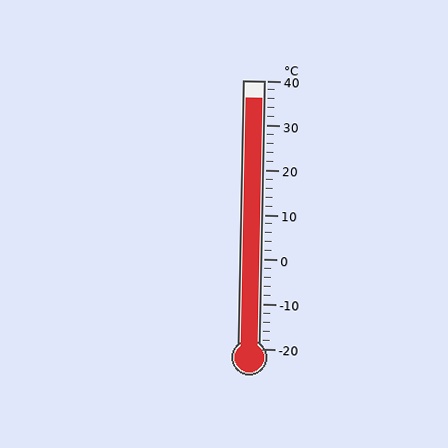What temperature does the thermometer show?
The thermometer shows approximately 36°C.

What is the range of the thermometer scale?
The thermometer scale ranges from -20°C to 40°C.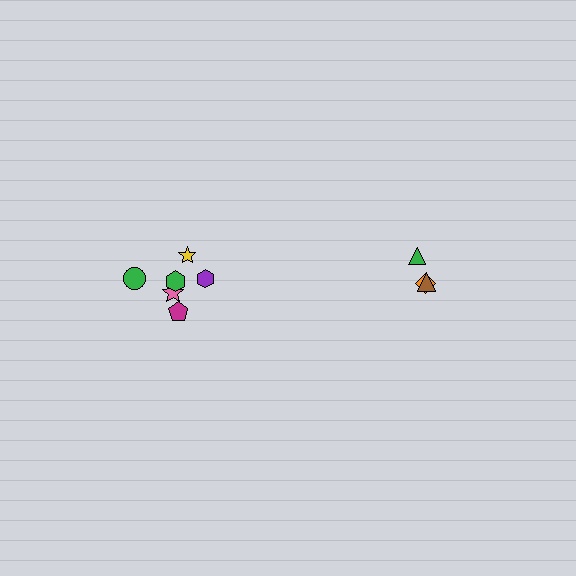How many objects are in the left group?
There are 6 objects.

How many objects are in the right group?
There are 3 objects.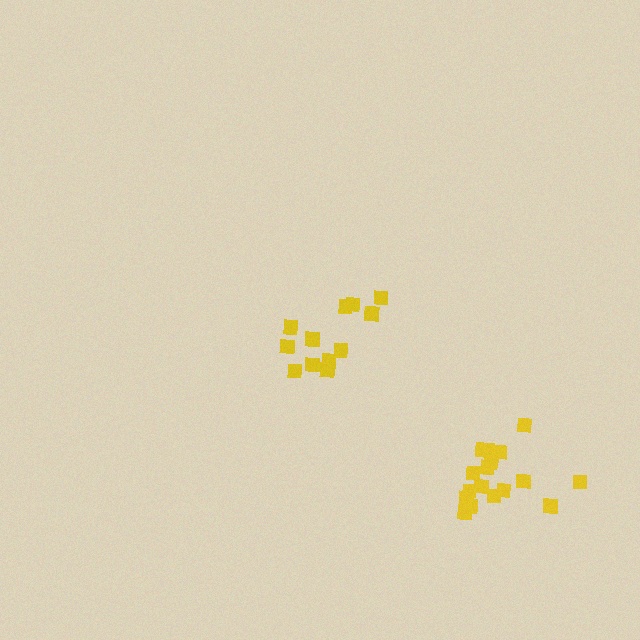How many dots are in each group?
Group 1: 13 dots, Group 2: 18 dots (31 total).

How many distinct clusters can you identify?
There are 2 distinct clusters.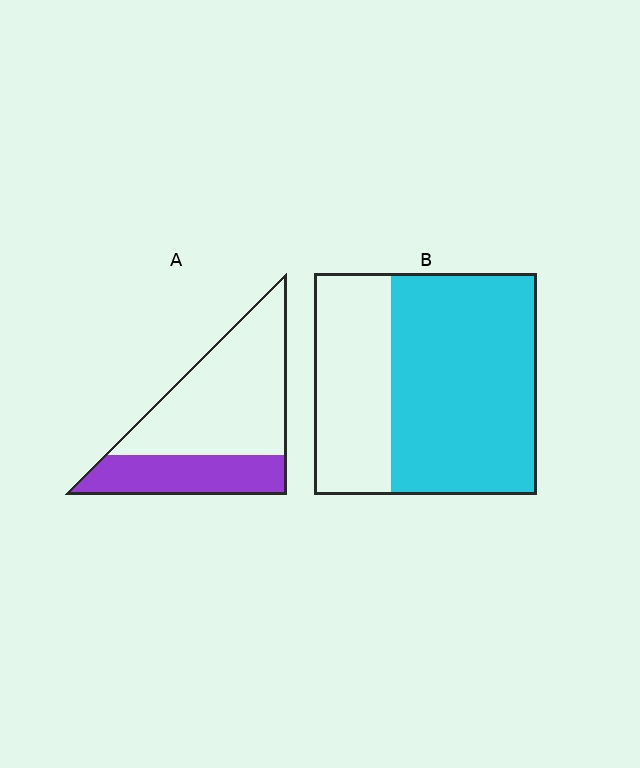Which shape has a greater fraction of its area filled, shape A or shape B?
Shape B.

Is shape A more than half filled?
No.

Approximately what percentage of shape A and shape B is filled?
A is approximately 35% and B is approximately 65%.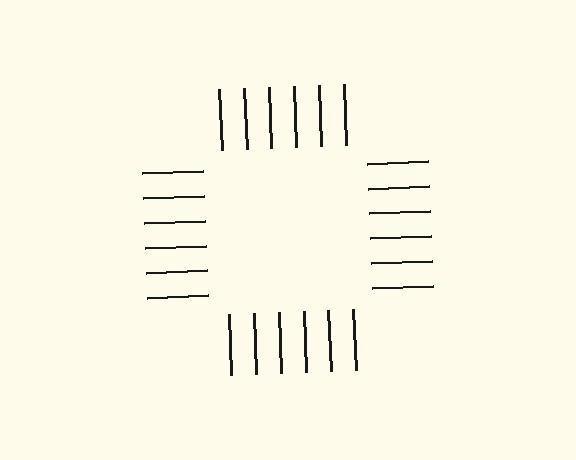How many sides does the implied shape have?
4 sides — the line-ends trace a square.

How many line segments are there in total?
24 — 6 along each of the 4 edges.